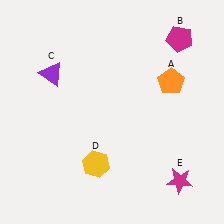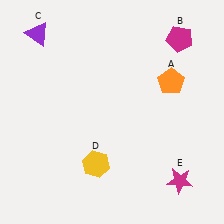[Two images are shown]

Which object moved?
The purple triangle (C) moved up.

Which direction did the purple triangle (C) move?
The purple triangle (C) moved up.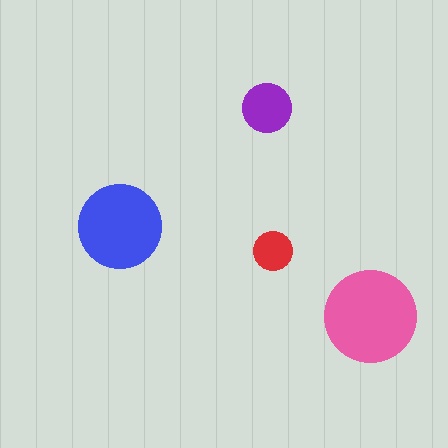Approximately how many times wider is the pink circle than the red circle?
About 2.5 times wider.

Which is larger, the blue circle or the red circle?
The blue one.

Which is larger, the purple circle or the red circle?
The purple one.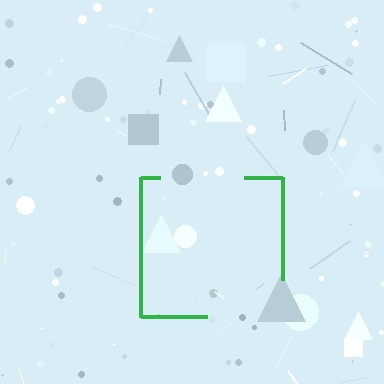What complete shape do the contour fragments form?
The contour fragments form a square.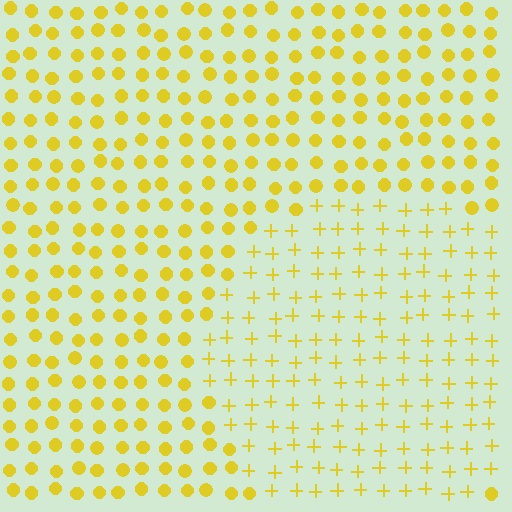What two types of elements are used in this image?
The image uses plus signs inside the circle region and circles outside it.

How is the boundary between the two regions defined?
The boundary is defined by a change in element shape: plus signs inside vs. circles outside. All elements share the same color and spacing.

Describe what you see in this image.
The image is filled with small yellow elements arranged in a uniform grid. A circle-shaped region contains plus signs, while the surrounding area contains circles. The boundary is defined purely by the change in element shape.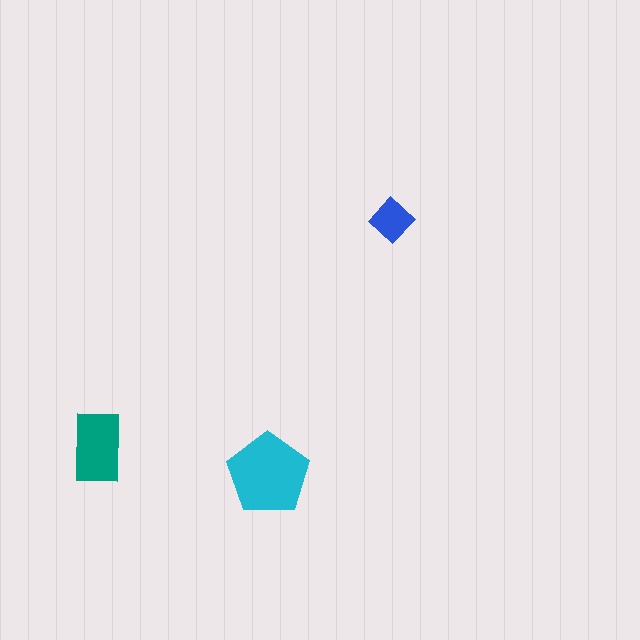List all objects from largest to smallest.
The cyan pentagon, the teal rectangle, the blue diamond.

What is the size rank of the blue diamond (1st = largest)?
3rd.